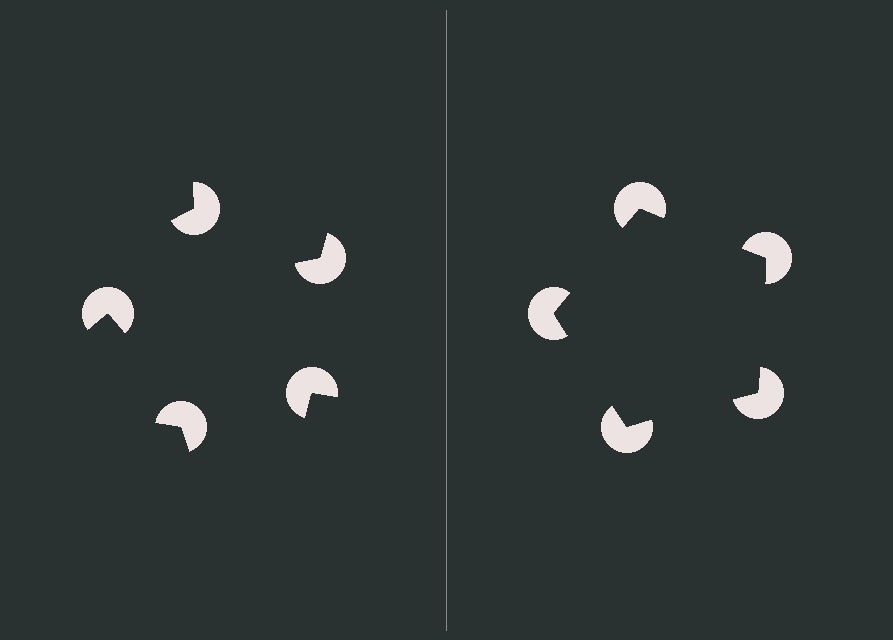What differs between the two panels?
The pac-man discs are positioned identically on both sides; only the wedge orientations differ. On the right they align to a pentagon; on the left they are misaligned.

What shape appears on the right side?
An illusory pentagon.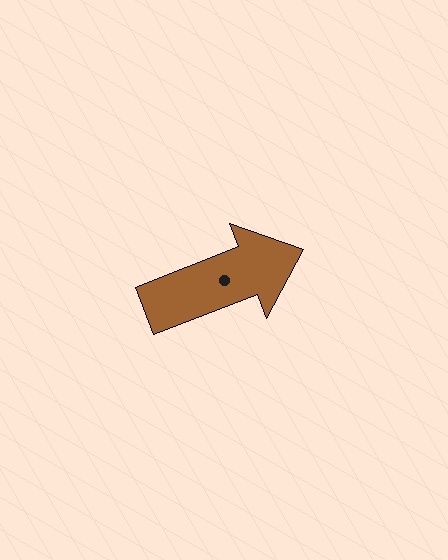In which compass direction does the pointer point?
East.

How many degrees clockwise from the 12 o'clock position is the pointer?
Approximately 69 degrees.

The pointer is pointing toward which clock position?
Roughly 2 o'clock.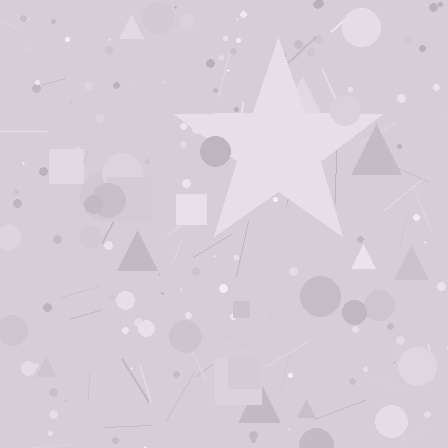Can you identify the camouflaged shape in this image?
The camouflaged shape is a star.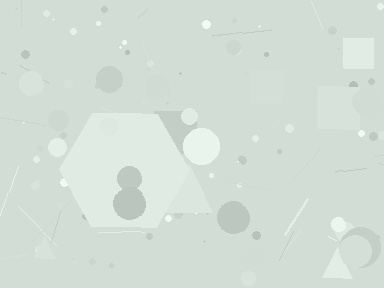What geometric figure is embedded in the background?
A hexagon is embedded in the background.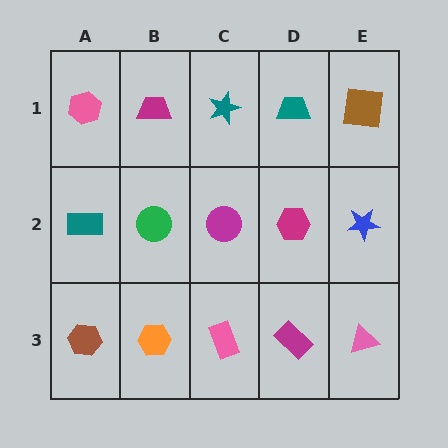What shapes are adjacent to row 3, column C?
A magenta circle (row 2, column C), an orange hexagon (row 3, column B), a magenta rectangle (row 3, column D).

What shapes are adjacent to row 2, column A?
A pink hexagon (row 1, column A), a brown hexagon (row 3, column A), a green circle (row 2, column B).